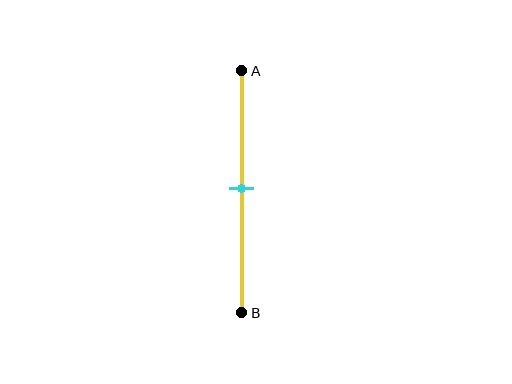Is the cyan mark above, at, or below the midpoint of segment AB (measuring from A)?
The cyan mark is approximately at the midpoint of segment AB.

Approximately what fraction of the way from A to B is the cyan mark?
The cyan mark is approximately 50% of the way from A to B.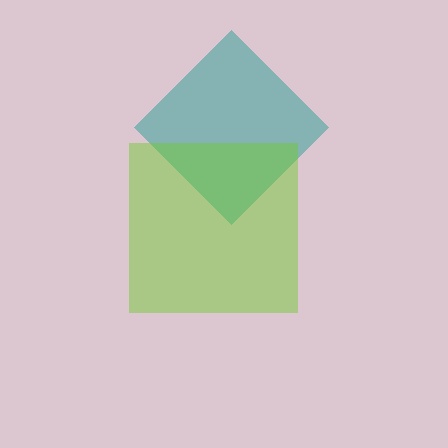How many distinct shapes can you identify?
There are 2 distinct shapes: a teal diamond, a lime square.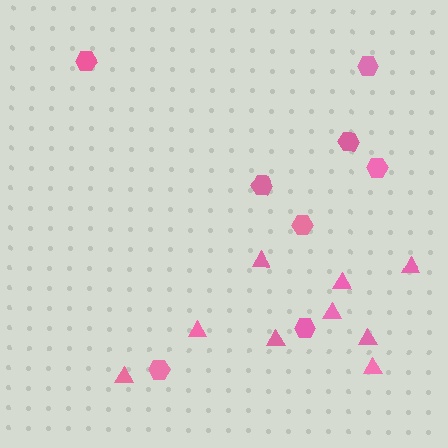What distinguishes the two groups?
There are 2 groups: one group of hexagons (8) and one group of triangles (9).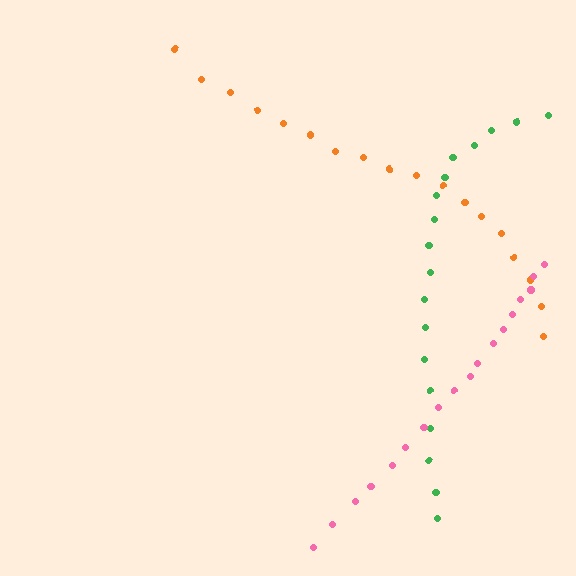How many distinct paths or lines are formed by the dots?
There are 3 distinct paths.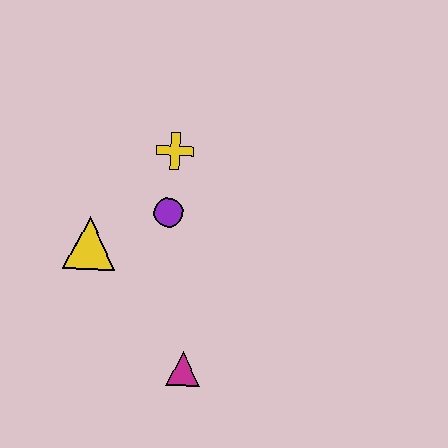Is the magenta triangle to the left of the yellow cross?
No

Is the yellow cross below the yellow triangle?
No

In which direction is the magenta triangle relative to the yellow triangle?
The magenta triangle is below the yellow triangle.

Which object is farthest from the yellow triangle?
The magenta triangle is farthest from the yellow triangle.